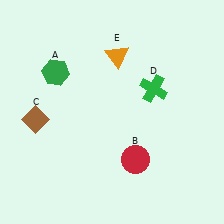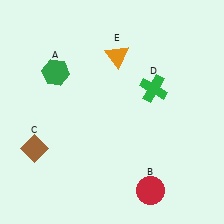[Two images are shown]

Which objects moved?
The objects that moved are: the red circle (B), the brown diamond (C).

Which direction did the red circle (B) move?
The red circle (B) moved down.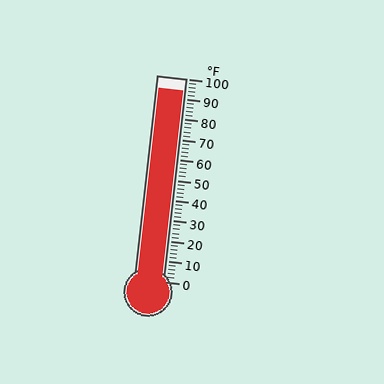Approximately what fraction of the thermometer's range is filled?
The thermometer is filled to approximately 95% of its range.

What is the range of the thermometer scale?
The thermometer scale ranges from 0°F to 100°F.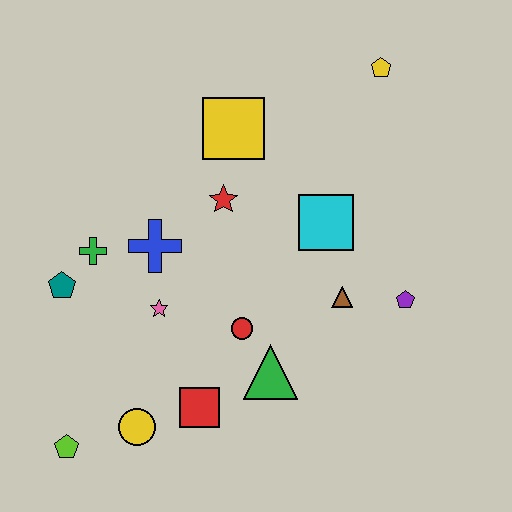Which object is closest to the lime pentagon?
The yellow circle is closest to the lime pentagon.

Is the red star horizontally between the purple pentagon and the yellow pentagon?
No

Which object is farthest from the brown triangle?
The lime pentagon is farthest from the brown triangle.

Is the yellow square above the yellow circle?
Yes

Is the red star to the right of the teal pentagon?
Yes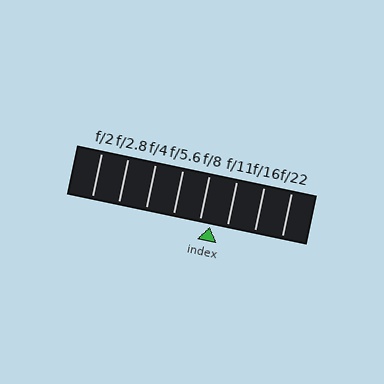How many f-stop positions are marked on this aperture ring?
There are 8 f-stop positions marked.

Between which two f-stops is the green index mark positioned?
The index mark is between f/8 and f/11.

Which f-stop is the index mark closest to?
The index mark is closest to f/8.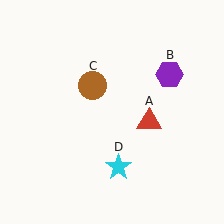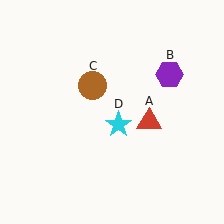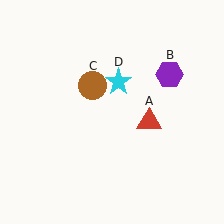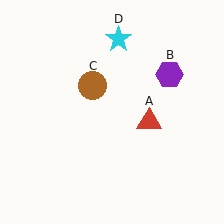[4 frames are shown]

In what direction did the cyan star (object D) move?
The cyan star (object D) moved up.